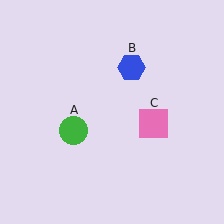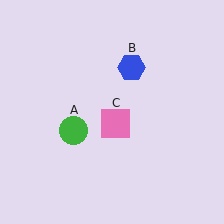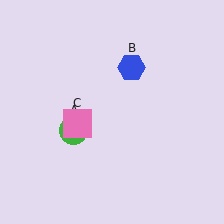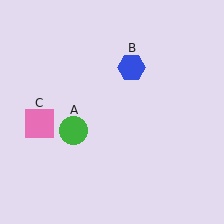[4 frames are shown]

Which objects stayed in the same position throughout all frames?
Green circle (object A) and blue hexagon (object B) remained stationary.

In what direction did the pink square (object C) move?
The pink square (object C) moved left.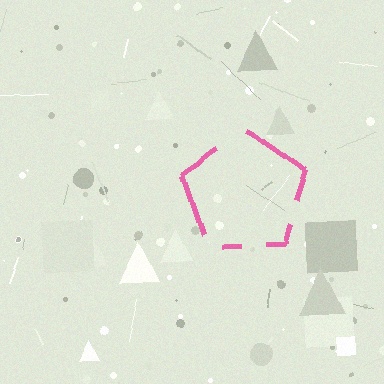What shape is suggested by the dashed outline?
The dashed outline suggests a pentagon.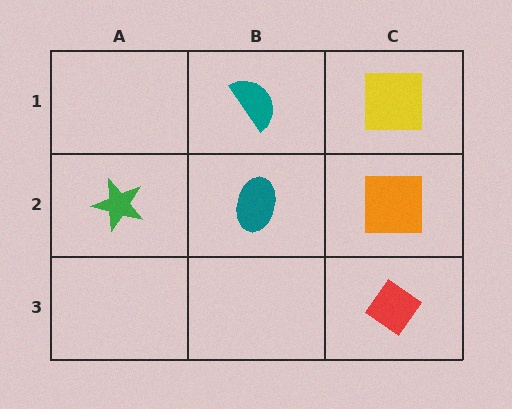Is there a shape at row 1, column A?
No, that cell is empty.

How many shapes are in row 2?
3 shapes.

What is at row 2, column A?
A green star.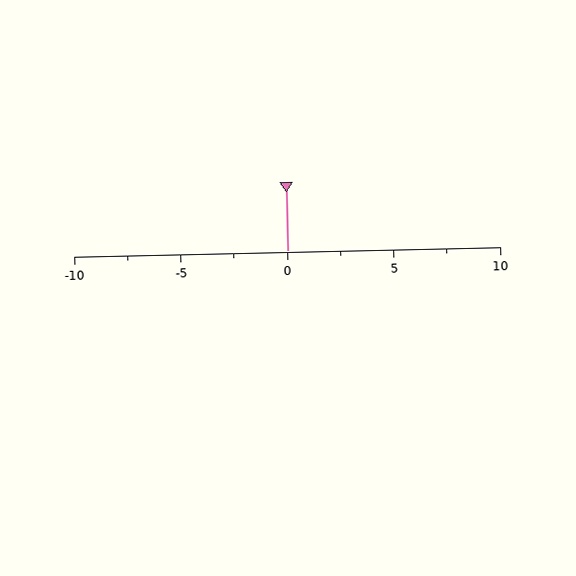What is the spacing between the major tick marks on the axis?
The major ticks are spaced 5 apart.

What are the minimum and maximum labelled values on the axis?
The axis runs from -10 to 10.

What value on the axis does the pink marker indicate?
The marker indicates approximately 0.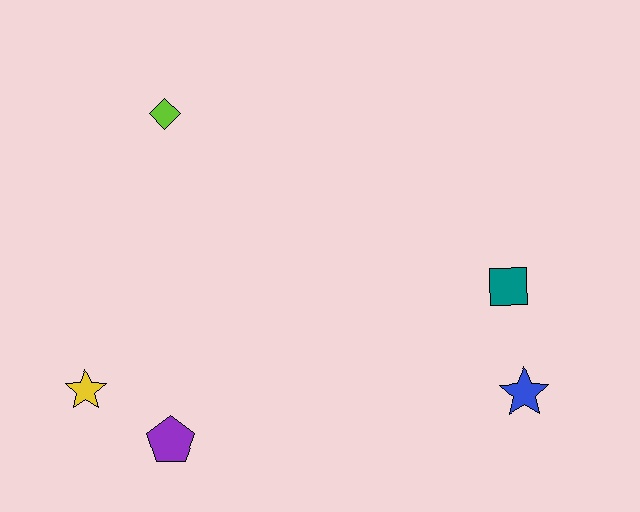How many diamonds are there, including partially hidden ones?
There is 1 diamond.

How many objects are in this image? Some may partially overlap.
There are 5 objects.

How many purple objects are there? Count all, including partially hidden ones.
There is 1 purple object.